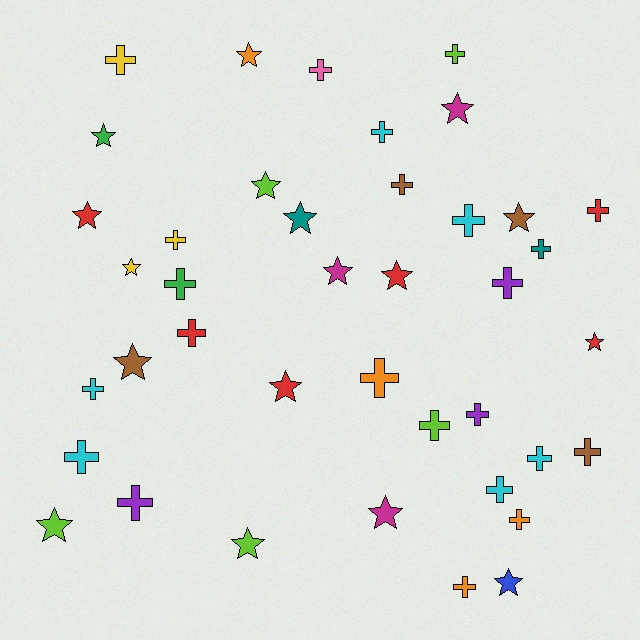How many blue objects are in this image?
There is 1 blue object.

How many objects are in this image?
There are 40 objects.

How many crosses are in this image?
There are 23 crosses.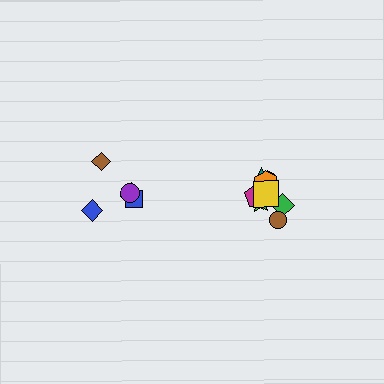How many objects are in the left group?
There are 5 objects.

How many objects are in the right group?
There are 8 objects.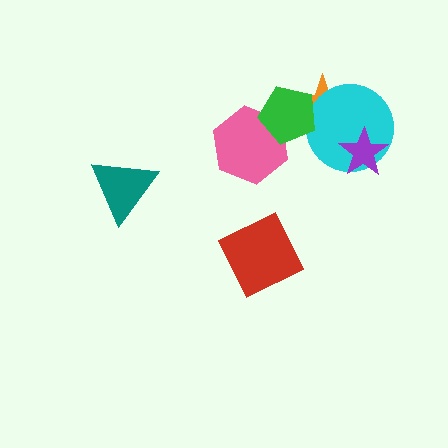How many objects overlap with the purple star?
1 object overlaps with the purple star.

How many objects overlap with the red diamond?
0 objects overlap with the red diamond.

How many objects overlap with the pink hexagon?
1 object overlaps with the pink hexagon.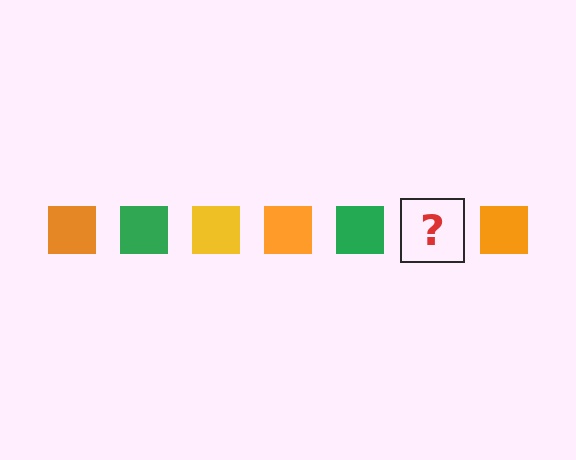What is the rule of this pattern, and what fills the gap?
The rule is that the pattern cycles through orange, green, yellow squares. The gap should be filled with a yellow square.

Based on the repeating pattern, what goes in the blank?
The blank should be a yellow square.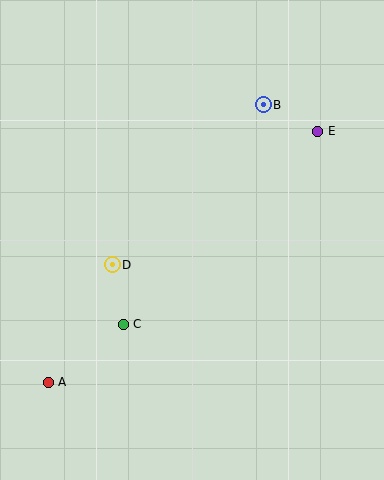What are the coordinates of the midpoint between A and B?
The midpoint between A and B is at (156, 244).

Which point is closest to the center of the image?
Point D at (112, 265) is closest to the center.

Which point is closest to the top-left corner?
Point B is closest to the top-left corner.